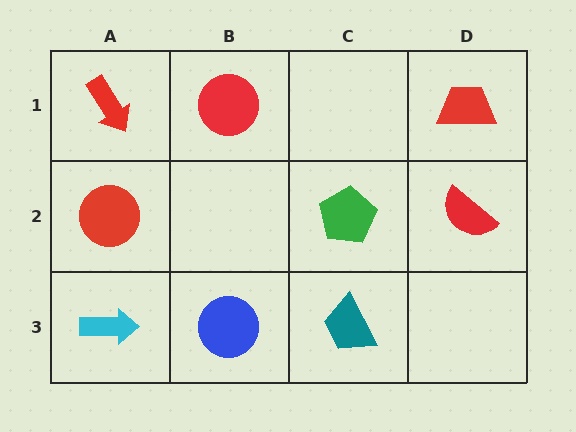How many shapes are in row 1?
3 shapes.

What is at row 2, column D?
A red semicircle.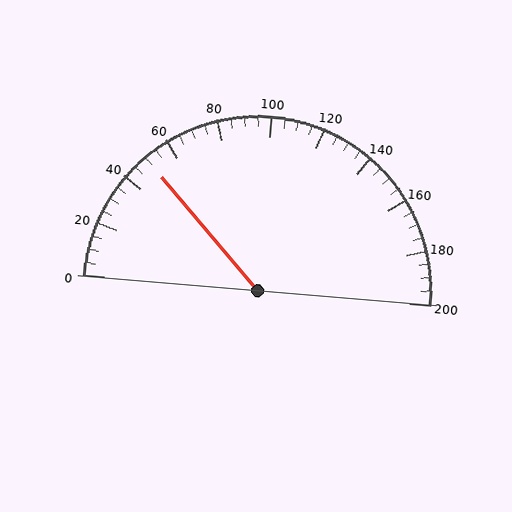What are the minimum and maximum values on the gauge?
The gauge ranges from 0 to 200.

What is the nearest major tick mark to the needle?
The nearest major tick mark is 40.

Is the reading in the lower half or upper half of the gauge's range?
The reading is in the lower half of the range (0 to 200).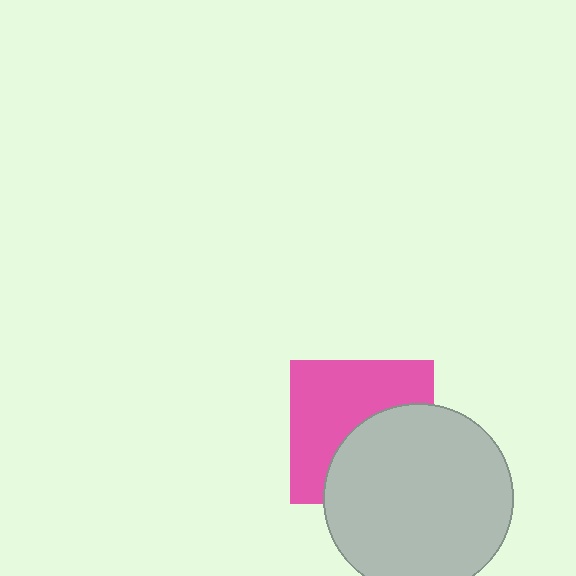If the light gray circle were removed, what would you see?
You would see the complete pink square.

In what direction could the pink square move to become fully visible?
The pink square could move toward the upper-left. That would shift it out from behind the light gray circle entirely.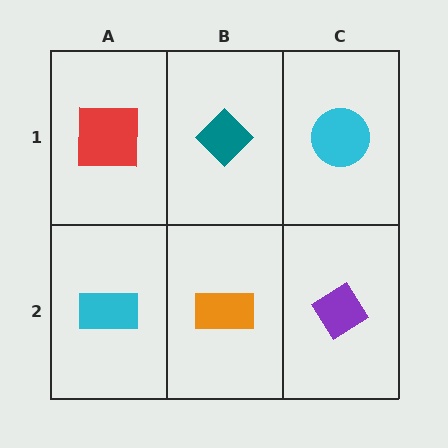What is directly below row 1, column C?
A purple diamond.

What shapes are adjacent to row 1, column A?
A cyan rectangle (row 2, column A), a teal diamond (row 1, column B).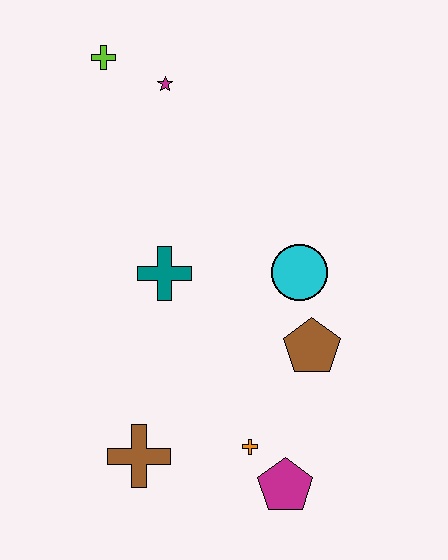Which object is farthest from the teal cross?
The magenta pentagon is farthest from the teal cross.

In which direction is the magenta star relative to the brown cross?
The magenta star is above the brown cross.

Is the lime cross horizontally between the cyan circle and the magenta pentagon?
No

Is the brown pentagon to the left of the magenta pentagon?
No